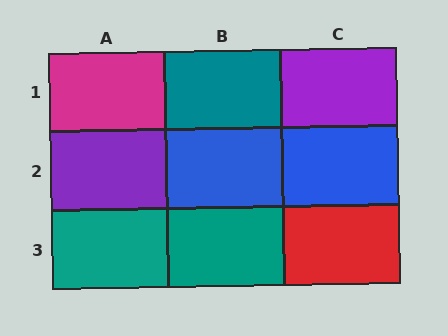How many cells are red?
1 cell is red.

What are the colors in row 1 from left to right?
Magenta, teal, purple.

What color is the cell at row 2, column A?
Purple.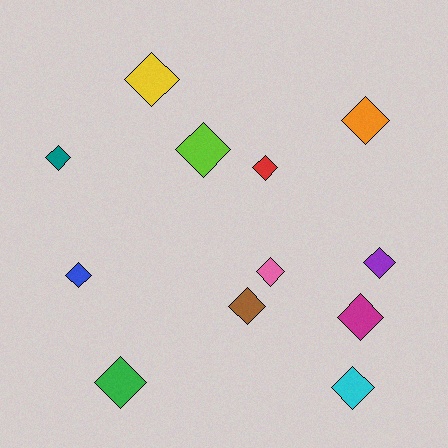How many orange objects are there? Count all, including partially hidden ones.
There is 1 orange object.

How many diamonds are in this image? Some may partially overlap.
There are 12 diamonds.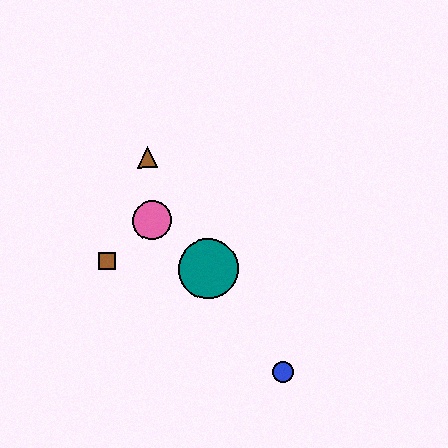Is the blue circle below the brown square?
Yes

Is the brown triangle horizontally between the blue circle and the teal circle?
No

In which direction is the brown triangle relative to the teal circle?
The brown triangle is above the teal circle.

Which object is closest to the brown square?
The pink circle is closest to the brown square.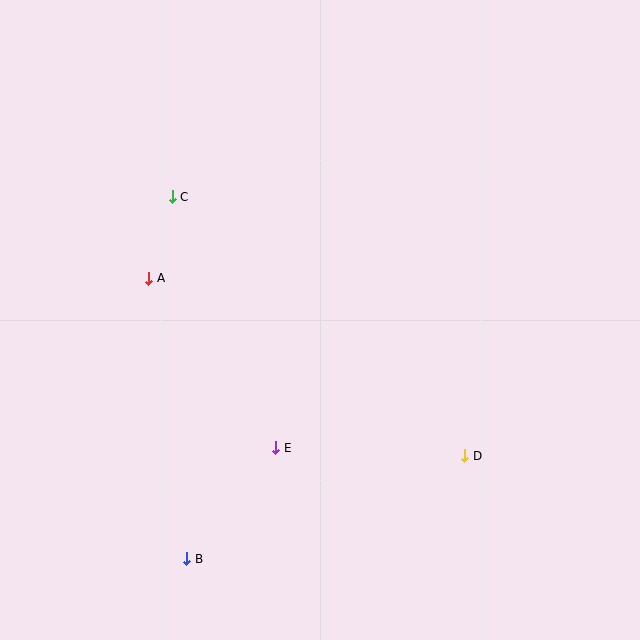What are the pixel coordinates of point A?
Point A is at (149, 278).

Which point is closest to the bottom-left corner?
Point B is closest to the bottom-left corner.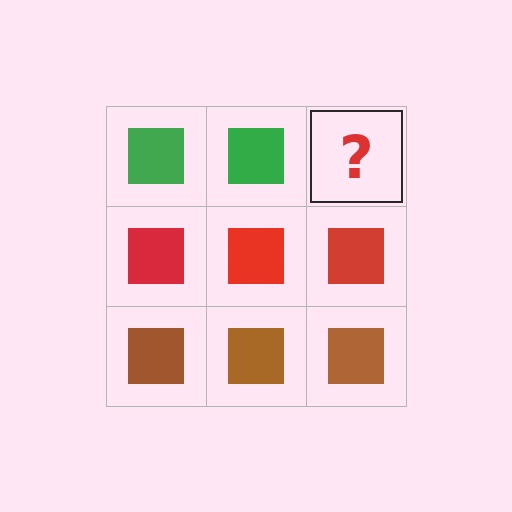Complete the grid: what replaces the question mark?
The question mark should be replaced with a green square.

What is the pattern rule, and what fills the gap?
The rule is that each row has a consistent color. The gap should be filled with a green square.